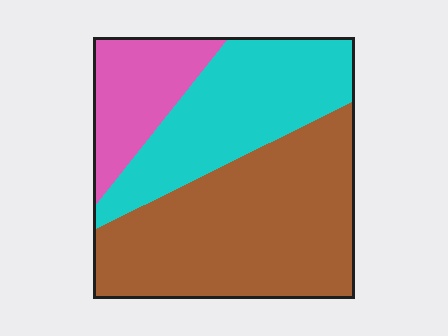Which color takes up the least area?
Pink, at roughly 15%.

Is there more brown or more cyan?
Brown.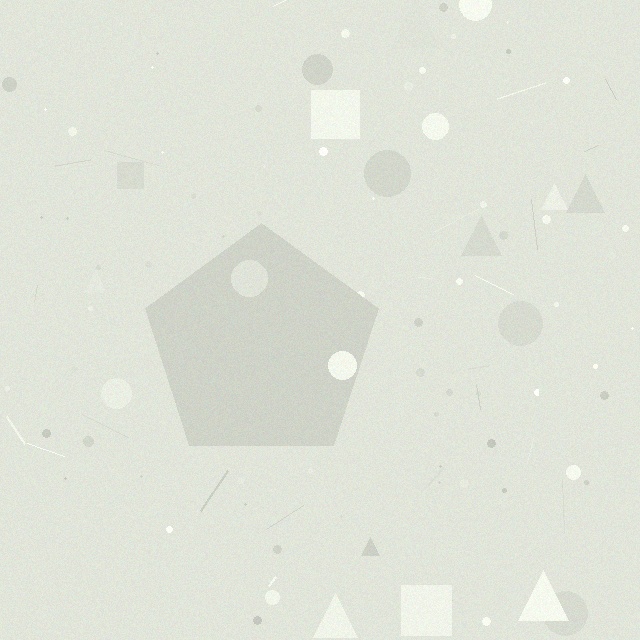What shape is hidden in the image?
A pentagon is hidden in the image.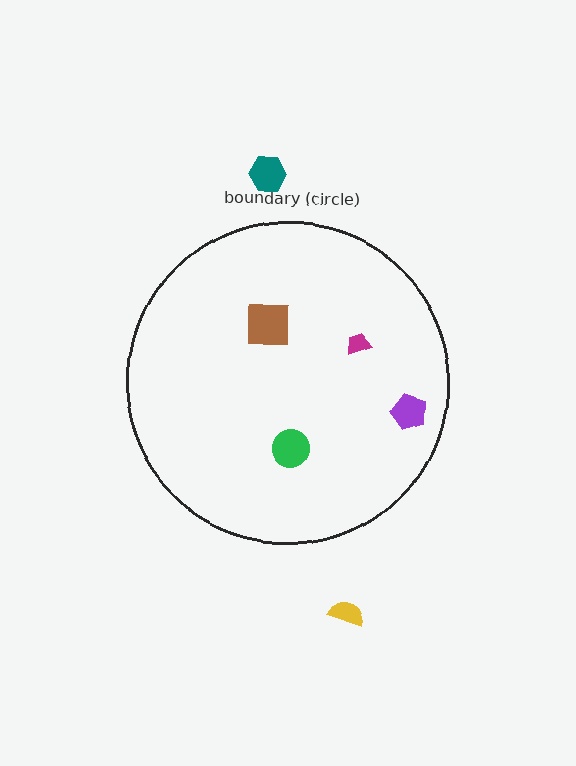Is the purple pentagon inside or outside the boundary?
Inside.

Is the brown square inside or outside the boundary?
Inside.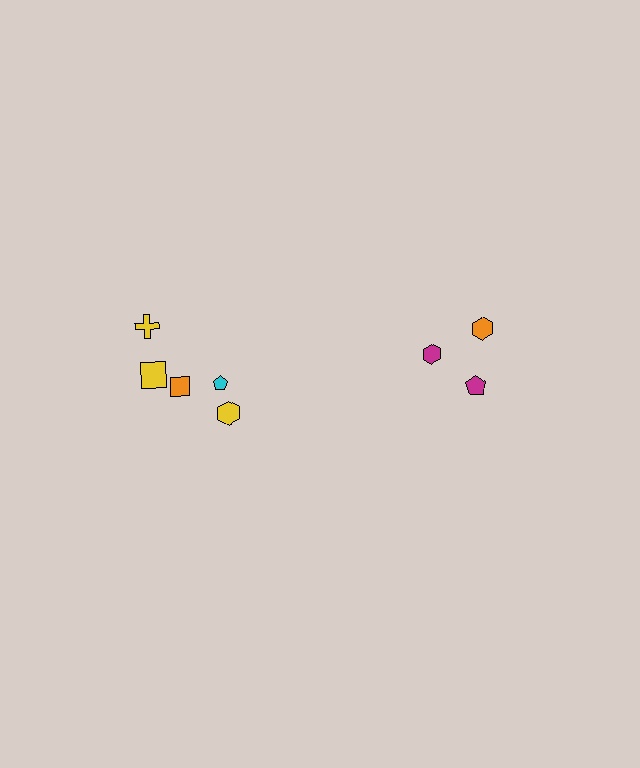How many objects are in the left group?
There are 5 objects.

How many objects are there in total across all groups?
There are 8 objects.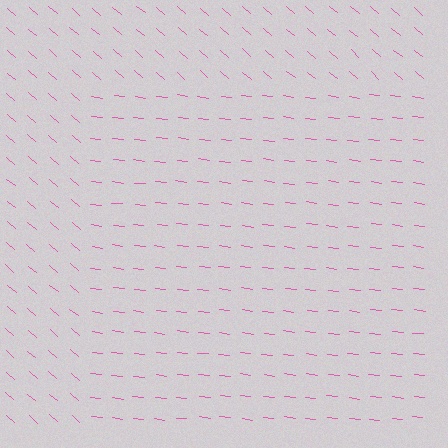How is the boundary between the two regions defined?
The boundary is defined purely by a change in line orientation (approximately 34 degrees difference). All lines are the same color and thickness.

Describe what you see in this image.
The image is filled with small pink line segments. A rectangle region in the image has lines oriented differently from the surrounding lines, creating a visible texture boundary.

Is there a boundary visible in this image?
Yes, there is a texture boundary formed by a change in line orientation.